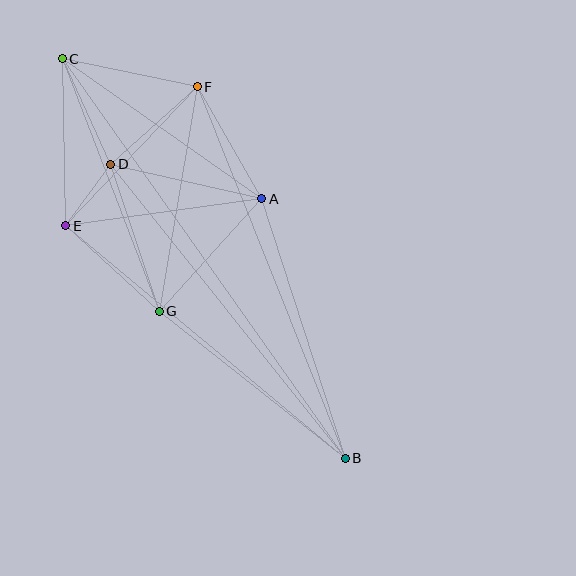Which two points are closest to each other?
Points D and E are closest to each other.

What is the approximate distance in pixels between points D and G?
The distance between D and G is approximately 155 pixels.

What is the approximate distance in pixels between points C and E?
The distance between C and E is approximately 167 pixels.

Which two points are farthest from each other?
Points B and C are farthest from each other.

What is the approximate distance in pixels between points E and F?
The distance between E and F is approximately 191 pixels.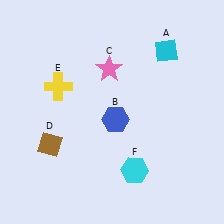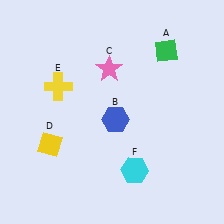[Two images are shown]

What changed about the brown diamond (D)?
In Image 1, D is brown. In Image 2, it changed to yellow.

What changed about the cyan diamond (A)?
In Image 1, A is cyan. In Image 2, it changed to green.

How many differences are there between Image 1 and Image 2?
There are 2 differences between the two images.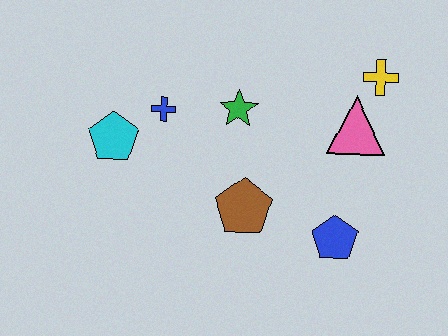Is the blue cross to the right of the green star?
No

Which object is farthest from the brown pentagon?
The yellow cross is farthest from the brown pentagon.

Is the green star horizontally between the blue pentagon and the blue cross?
Yes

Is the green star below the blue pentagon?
No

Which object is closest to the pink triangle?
The yellow cross is closest to the pink triangle.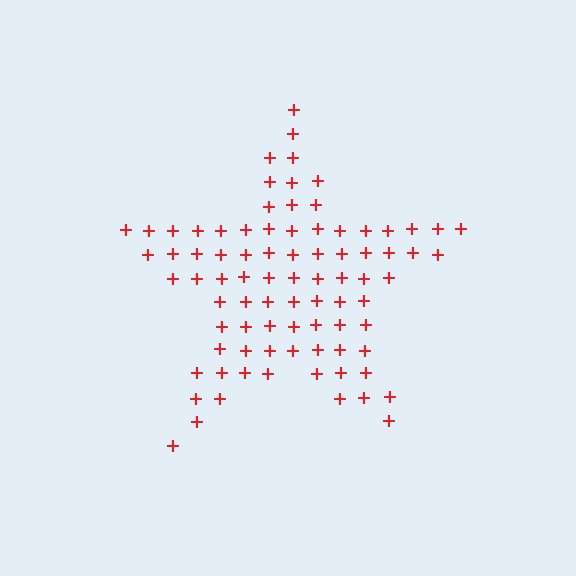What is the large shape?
The large shape is a star.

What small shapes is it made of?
It is made of small plus signs.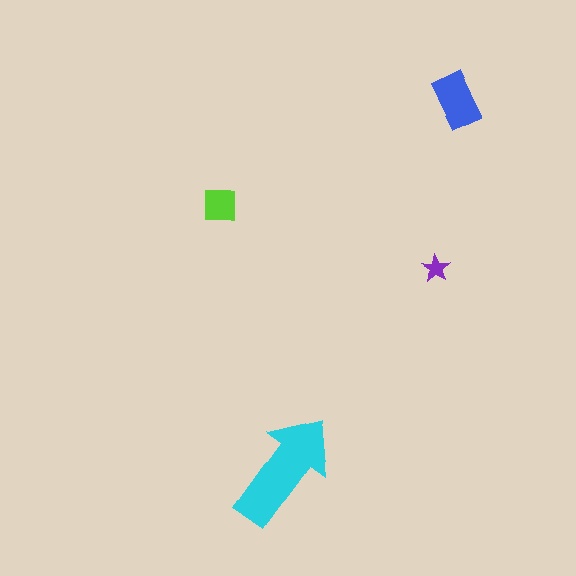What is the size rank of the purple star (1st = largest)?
4th.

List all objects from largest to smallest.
The cyan arrow, the blue rectangle, the lime square, the purple star.